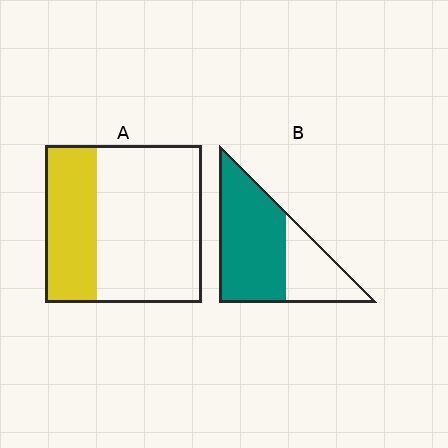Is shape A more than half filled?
No.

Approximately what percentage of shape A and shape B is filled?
A is approximately 35% and B is approximately 65%.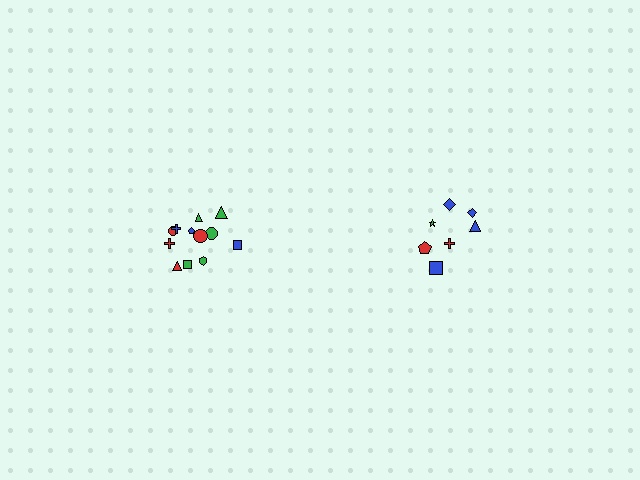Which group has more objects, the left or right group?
The left group.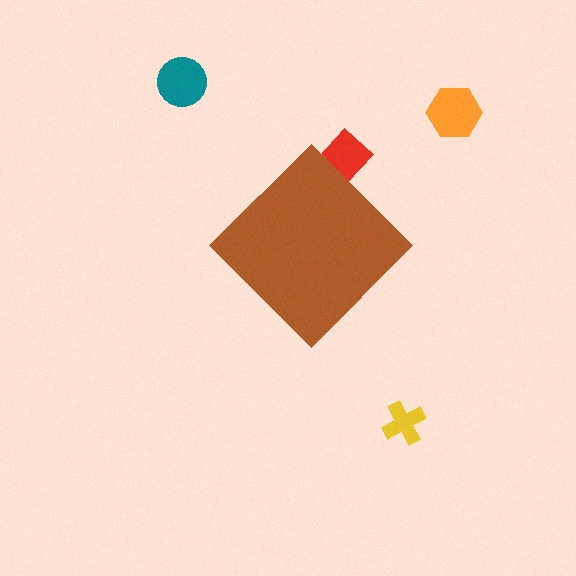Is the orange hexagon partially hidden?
No, the orange hexagon is fully visible.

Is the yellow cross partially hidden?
No, the yellow cross is fully visible.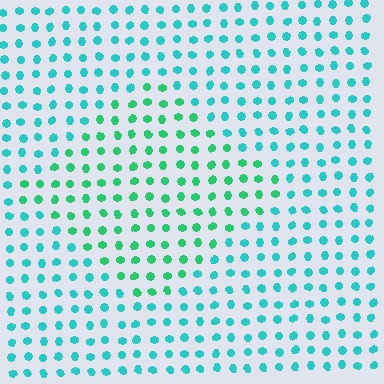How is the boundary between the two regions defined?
The boundary is defined purely by a slight shift in hue (about 32 degrees). Spacing, size, and orientation are identical on both sides.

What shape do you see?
I see a diamond.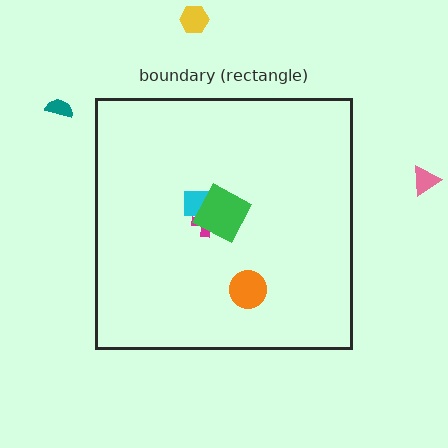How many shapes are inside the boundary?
4 inside, 3 outside.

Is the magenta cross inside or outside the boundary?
Inside.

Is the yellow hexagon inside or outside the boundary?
Outside.